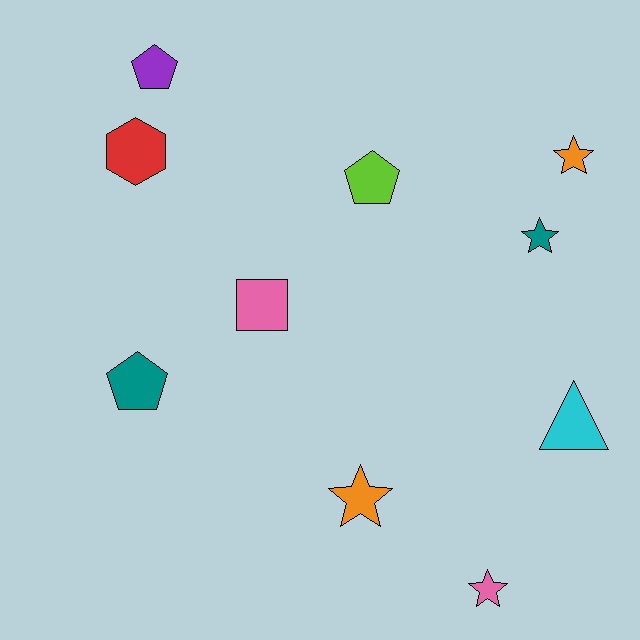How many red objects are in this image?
There is 1 red object.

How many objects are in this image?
There are 10 objects.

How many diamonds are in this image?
There are no diamonds.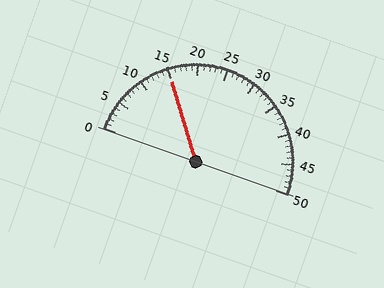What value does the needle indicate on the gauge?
The needle indicates approximately 15.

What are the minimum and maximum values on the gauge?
The gauge ranges from 0 to 50.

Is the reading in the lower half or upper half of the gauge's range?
The reading is in the lower half of the range (0 to 50).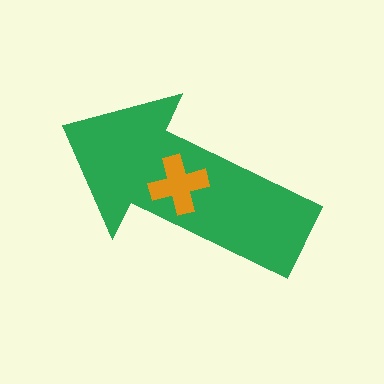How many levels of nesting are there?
2.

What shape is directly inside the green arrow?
The orange cross.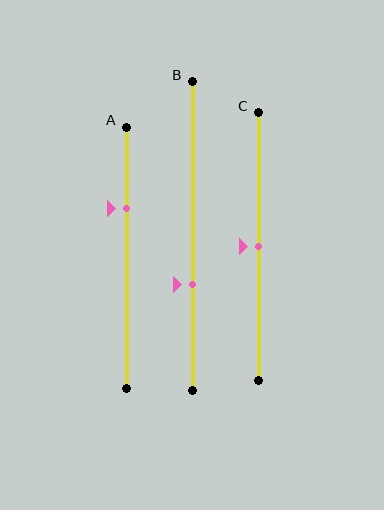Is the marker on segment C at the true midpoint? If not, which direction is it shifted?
Yes, the marker on segment C is at the true midpoint.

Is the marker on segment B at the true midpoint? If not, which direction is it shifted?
No, the marker on segment B is shifted downward by about 16% of the segment length.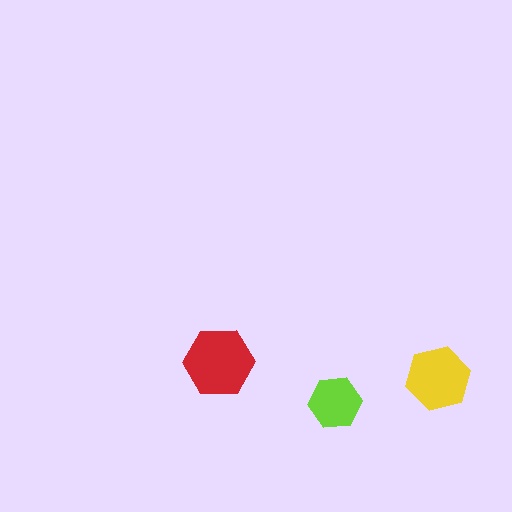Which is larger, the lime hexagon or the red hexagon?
The red one.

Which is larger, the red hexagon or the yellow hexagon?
The red one.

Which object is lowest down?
The lime hexagon is bottommost.